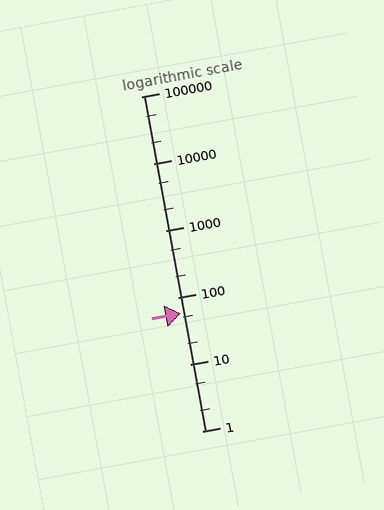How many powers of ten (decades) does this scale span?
The scale spans 5 decades, from 1 to 100000.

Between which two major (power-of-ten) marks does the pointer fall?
The pointer is between 10 and 100.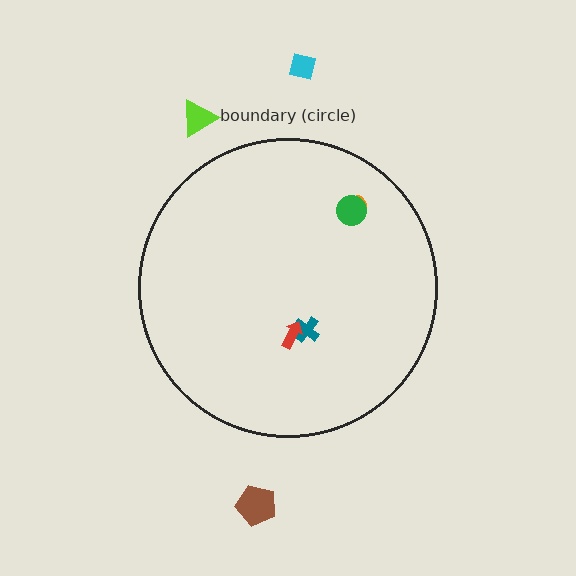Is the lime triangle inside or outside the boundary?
Outside.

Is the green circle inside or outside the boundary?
Inside.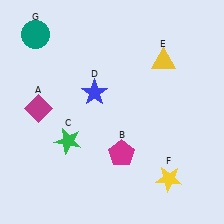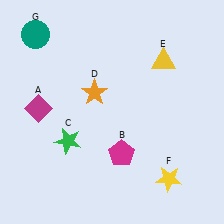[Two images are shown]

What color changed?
The star (D) changed from blue in Image 1 to orange in Image 2.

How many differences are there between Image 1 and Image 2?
There is 1 difference between the two images.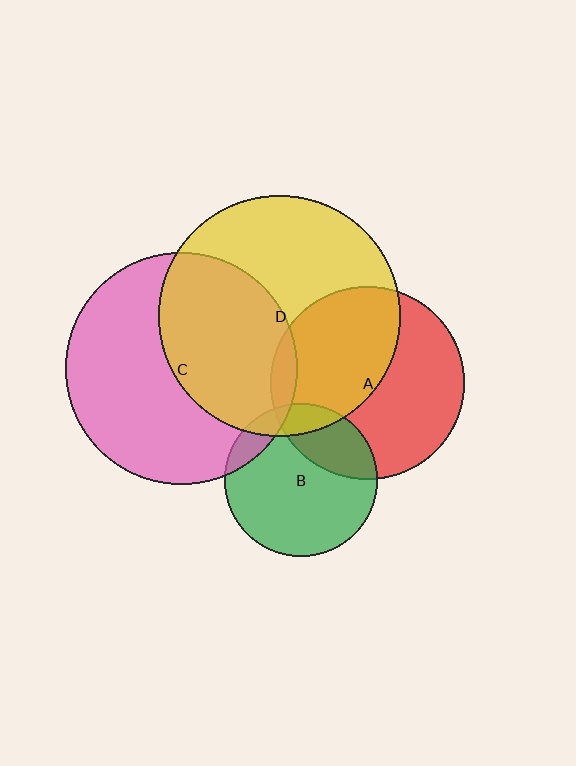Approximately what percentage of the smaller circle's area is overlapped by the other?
Approximately 10%.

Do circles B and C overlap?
Yes.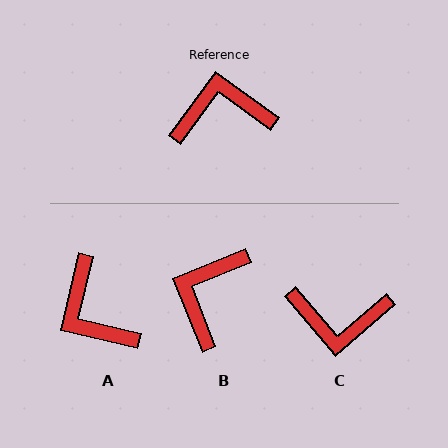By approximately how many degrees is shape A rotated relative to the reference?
Approximately 113 degrees counter-clockwise.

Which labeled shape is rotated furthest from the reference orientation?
C, about 167 degrees away.